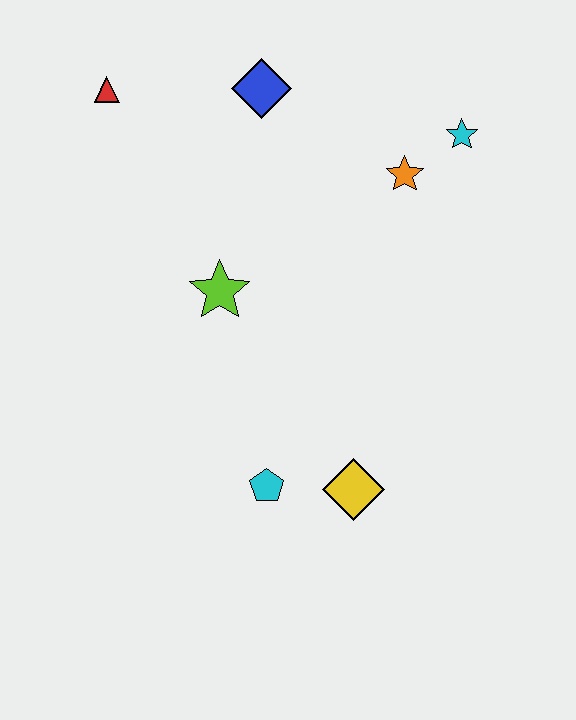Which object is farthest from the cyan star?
The cyan pentagon is farthest from the cyan star.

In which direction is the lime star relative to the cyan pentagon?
The lime star is above the cyan pentagon.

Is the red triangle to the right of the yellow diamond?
No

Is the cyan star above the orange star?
Yes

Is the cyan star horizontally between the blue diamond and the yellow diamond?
No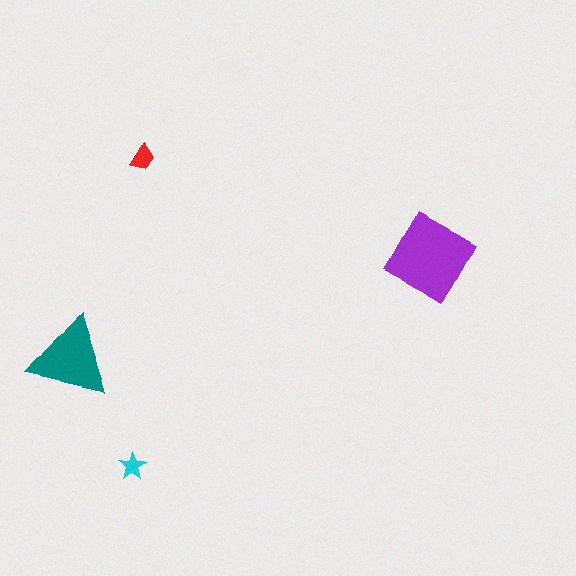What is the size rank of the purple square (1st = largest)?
1st.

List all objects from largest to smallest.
The purple square, the teal triangle, the red trapezoid, the cyan star.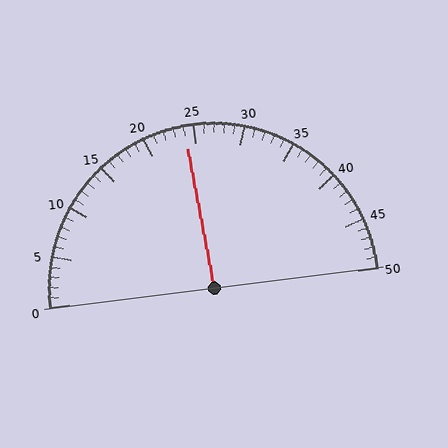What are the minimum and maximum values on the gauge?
The gauge ranges from 0 to 50.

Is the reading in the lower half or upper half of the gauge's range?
The reading is in the lower half of the range (0 to 50).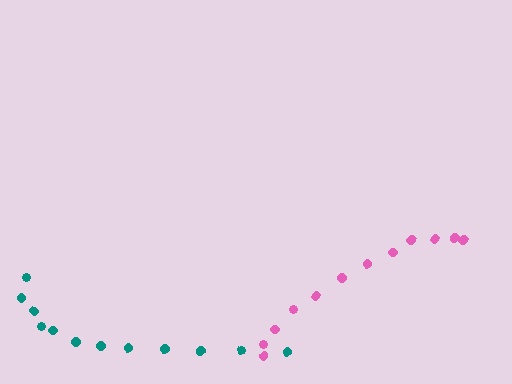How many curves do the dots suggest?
There are 2 distinct paths.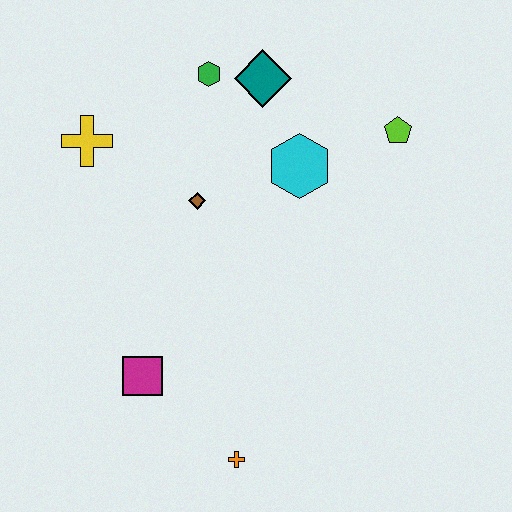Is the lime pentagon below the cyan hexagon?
No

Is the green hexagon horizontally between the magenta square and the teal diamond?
Yes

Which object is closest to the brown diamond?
The cyan hexagon is closest to the brown diamond.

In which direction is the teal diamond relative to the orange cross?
The teal diamond is above the orange cross.